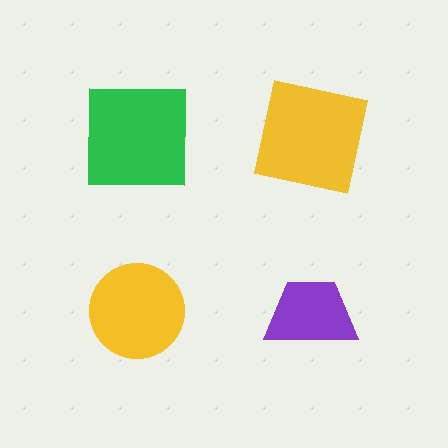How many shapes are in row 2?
2 shapes.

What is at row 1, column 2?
A yellow square.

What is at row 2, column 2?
A purple trapezoid.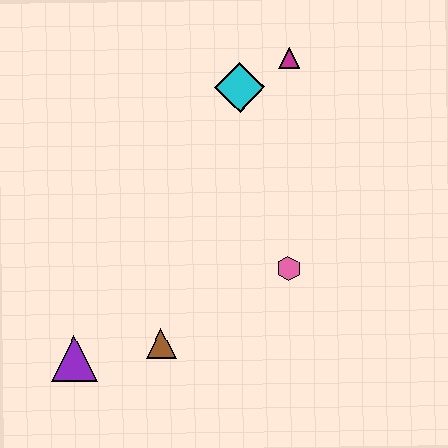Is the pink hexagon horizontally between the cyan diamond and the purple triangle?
No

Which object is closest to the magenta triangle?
The cyan diamond is closest to the magenta triangle.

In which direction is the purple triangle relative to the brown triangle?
The purple triangle is to the left of the brown triangle.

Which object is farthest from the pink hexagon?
The purple triangle is farthest from the pink hexagon.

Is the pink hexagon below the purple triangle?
No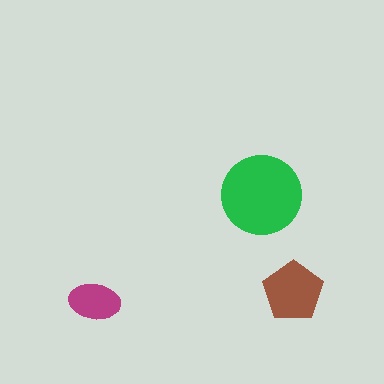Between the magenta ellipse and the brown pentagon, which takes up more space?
The brown pentagon.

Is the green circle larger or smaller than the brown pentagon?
Larger.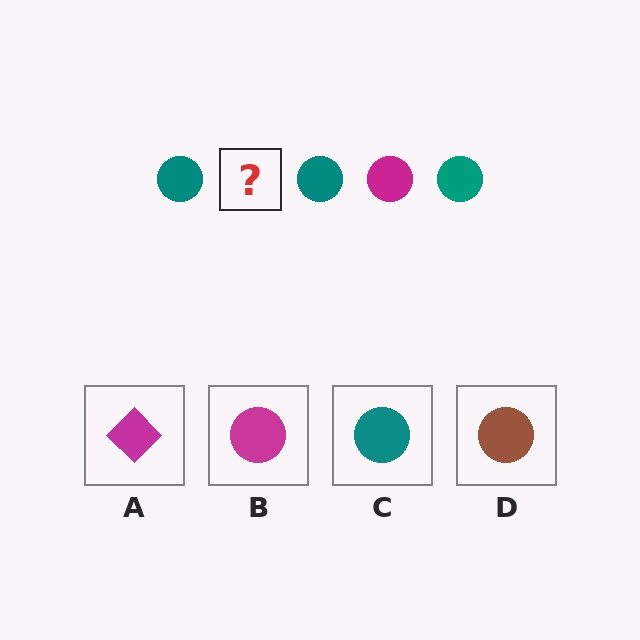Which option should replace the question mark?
Option B.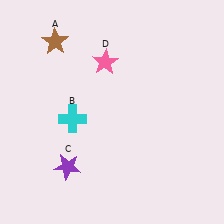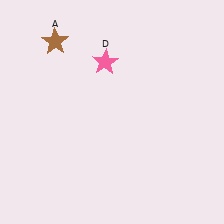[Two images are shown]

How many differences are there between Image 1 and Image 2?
There are 2 differences between the two images.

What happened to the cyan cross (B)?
The cyan cross (B) was removed in Image 2. It was in the bottom-left area of Image 1.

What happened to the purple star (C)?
The purple star (C) was removed in Image 2. It was in the bottom-left area of Image 1.